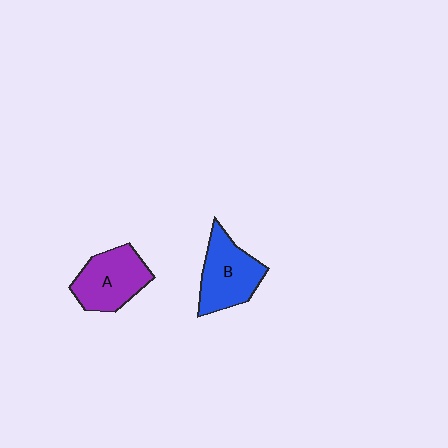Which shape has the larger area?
Shape B (blue).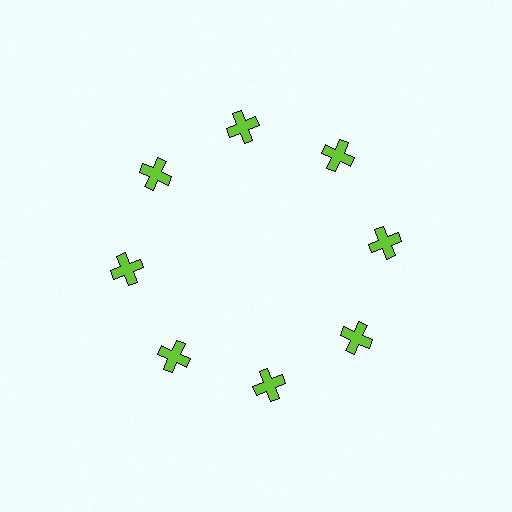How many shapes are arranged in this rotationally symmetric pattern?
There are 8 shapes, arranged in 8 groups of 1.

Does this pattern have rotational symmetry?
Yes, this pattern has 8-fold rotational symmetry. It looks the same after rotating 45 degrees around the center.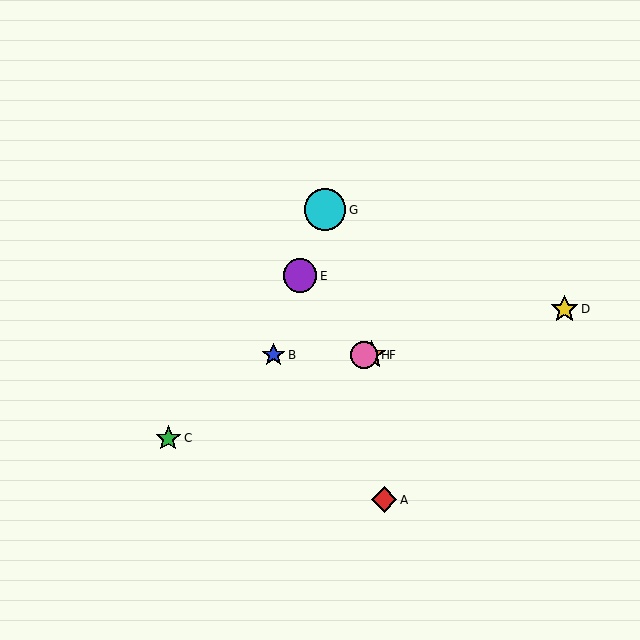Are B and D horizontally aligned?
No, B is at y≈355 and D is at y≈309.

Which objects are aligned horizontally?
Objects B, F, H are aligned horizontally.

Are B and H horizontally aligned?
Yes, both are at y≈355.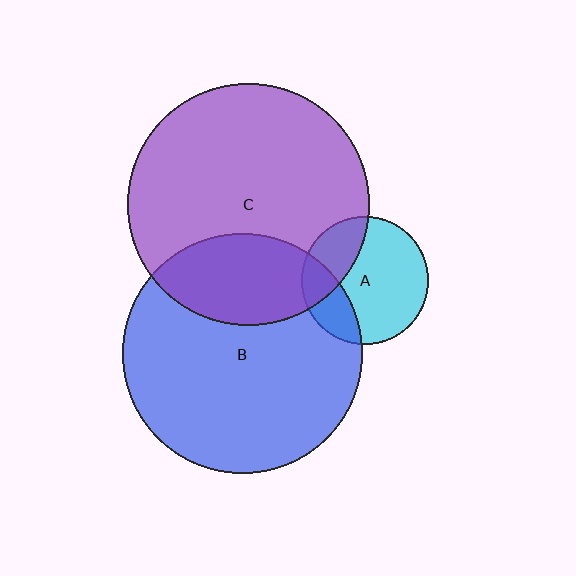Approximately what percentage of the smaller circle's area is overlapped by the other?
Approximately 30%.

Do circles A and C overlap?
Yes.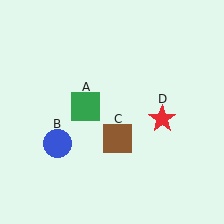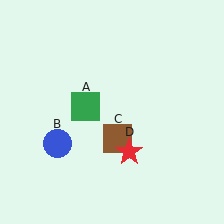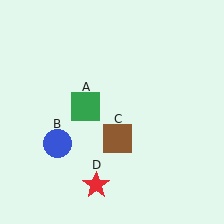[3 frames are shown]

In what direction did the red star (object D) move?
The red star (object D) moved down and to the left.